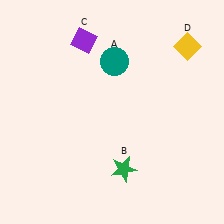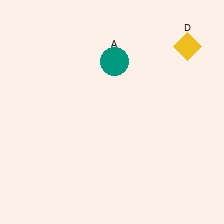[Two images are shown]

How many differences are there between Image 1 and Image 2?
There are 2 differences between the two images.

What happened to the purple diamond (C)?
The purple diamond (C) was removed in Image 2. It was in the top-left area of Image 1.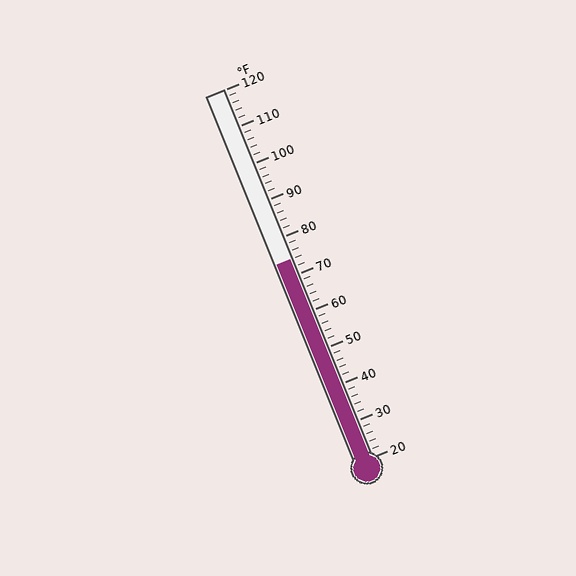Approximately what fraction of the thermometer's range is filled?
The thermometer is filled to approximately 55% of its range.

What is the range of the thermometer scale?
The thermometer scale ranges from 20°F to 120°F.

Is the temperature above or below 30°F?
The temperature is above 30°F.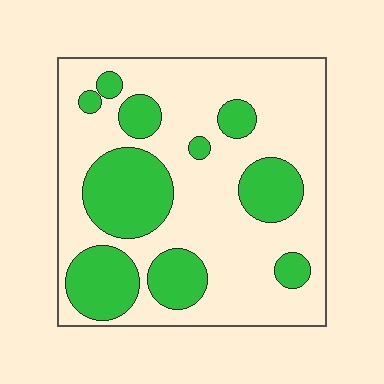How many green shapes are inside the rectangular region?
10.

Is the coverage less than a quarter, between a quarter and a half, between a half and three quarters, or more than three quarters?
Between a quarter and a half.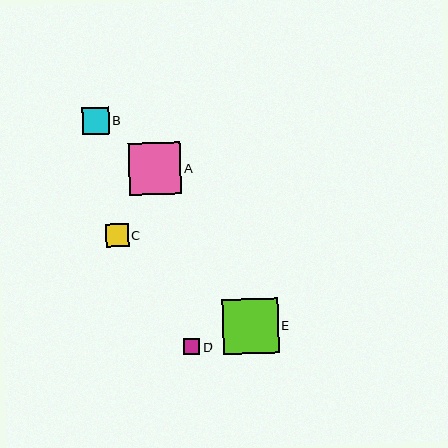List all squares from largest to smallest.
From largest to smallest: E, A, B, C, D.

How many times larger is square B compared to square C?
Square B is approximately 1.2 times the size of square C.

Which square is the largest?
Square E is the largest with a size of approximately 56 pixels.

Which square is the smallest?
Square D is the smallest with a size of approximately 16 pixels.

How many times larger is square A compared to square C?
Square A is approximately 2.3 times the size of square C.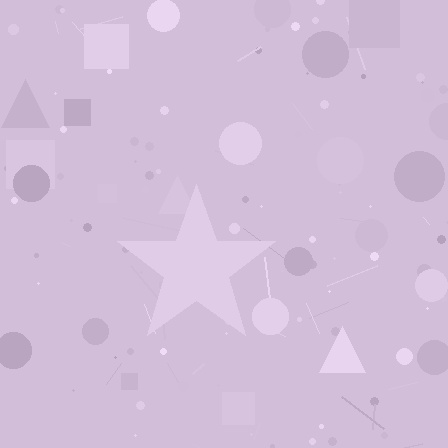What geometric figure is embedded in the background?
A star is embedded in the background.